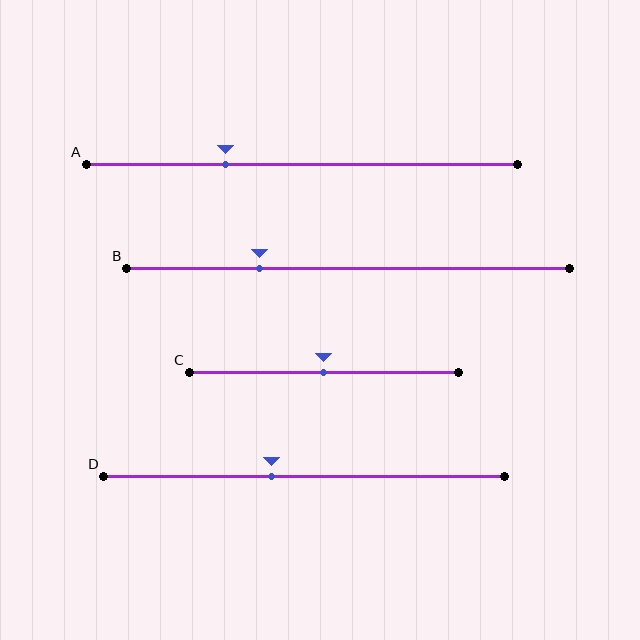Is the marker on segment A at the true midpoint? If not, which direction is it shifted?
No, the marker on segment A is shifted to the left by about 18% of the segment length.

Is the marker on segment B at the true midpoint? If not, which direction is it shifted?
No, the marker on segment B is shifted to the left by about 20% of the segment length.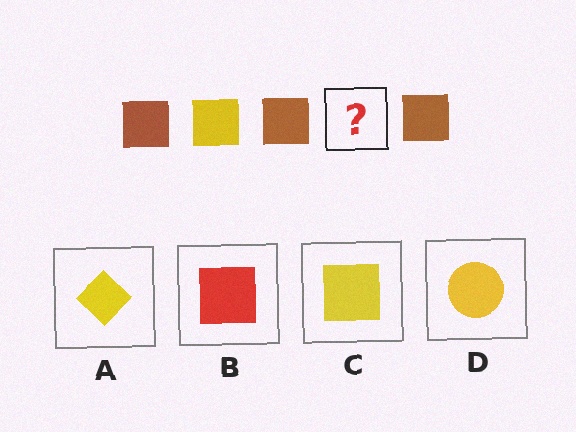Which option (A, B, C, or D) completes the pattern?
C.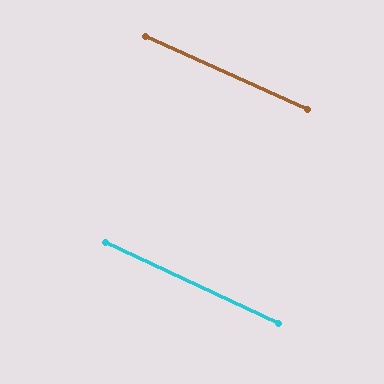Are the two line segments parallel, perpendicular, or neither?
Parallel — their directions differ by only 0.9°.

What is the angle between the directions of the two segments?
Approximately 1 degree.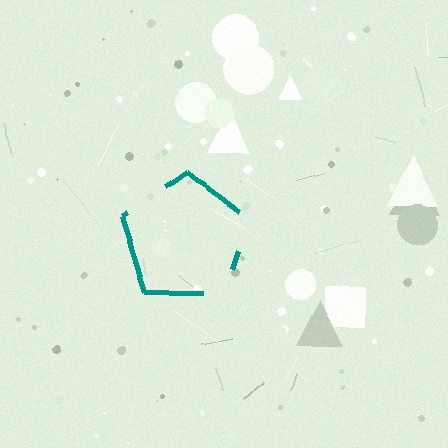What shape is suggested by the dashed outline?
The dashed outline suggests a pentagon.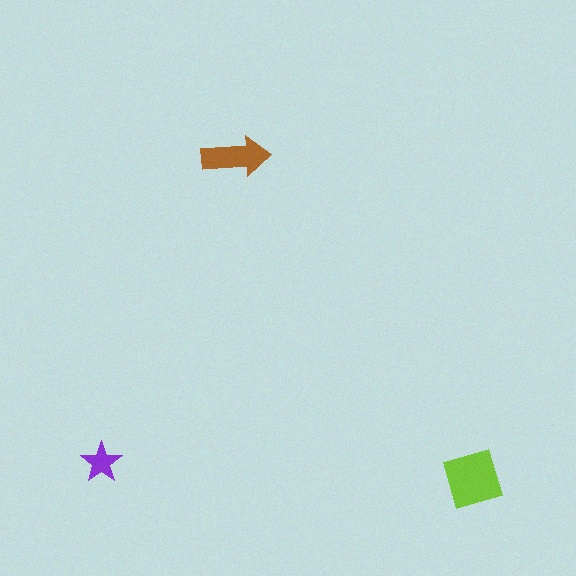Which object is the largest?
The lime square.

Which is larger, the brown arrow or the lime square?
The lime square.